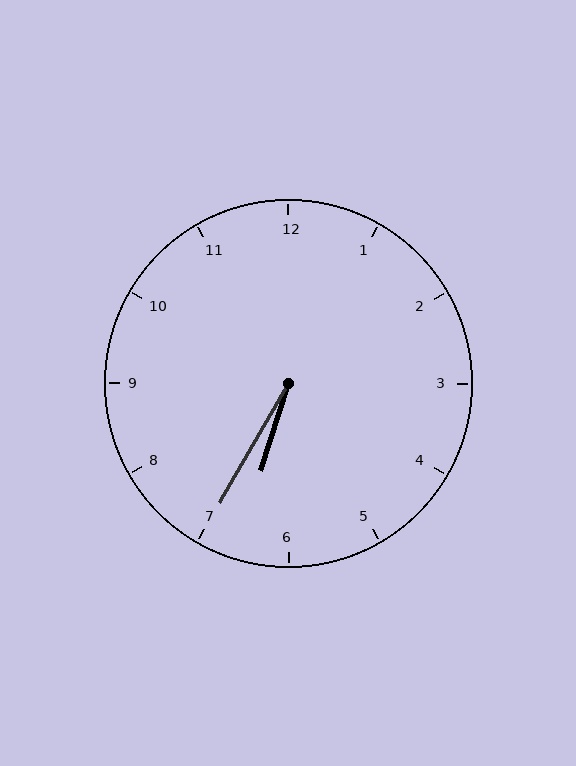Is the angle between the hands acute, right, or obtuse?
It is acute.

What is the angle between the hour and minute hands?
Approximately 12 degrees.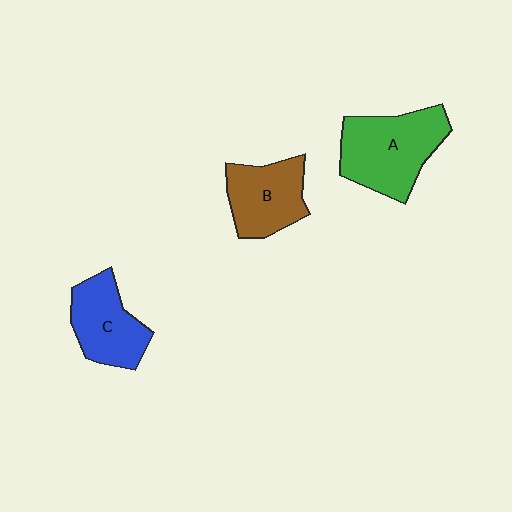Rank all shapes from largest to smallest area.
From largest to smallest: A (green), C (blue), B (brown).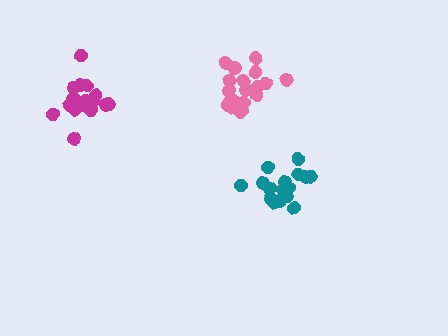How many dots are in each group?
Group 1: 19 dots, Group 2: 16 dots, Group 3: 19 dots (54 total).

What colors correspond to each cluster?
The clusters are colored: magenta, teal, pink.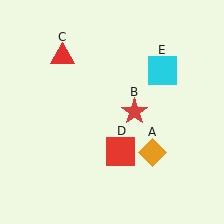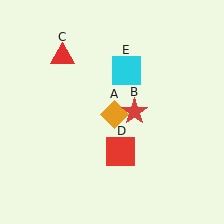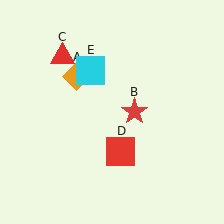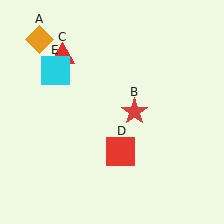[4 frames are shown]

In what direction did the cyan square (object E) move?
The cyan square (object E) moved left.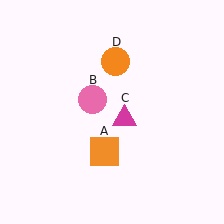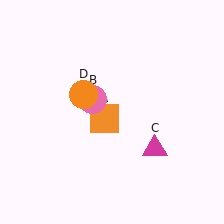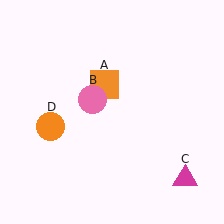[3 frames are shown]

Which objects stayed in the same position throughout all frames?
Pink circle (object B) remained stationary.